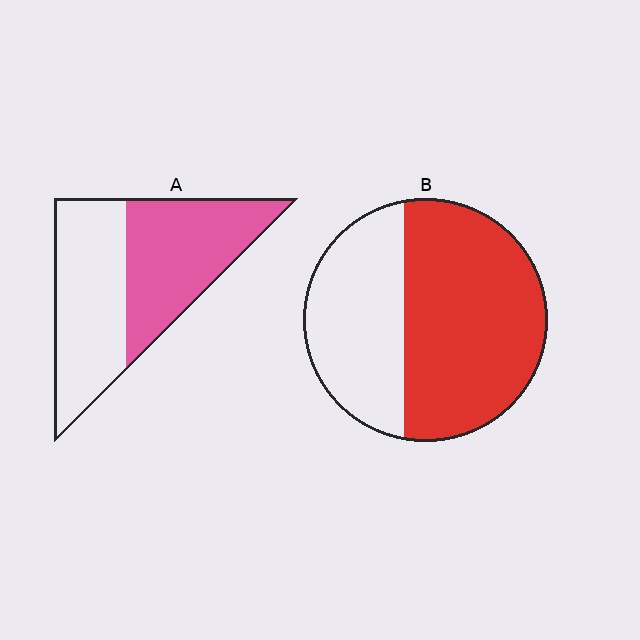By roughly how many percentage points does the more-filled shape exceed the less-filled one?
By roughly 10 percentage points (B over A).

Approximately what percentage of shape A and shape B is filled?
A is approximately 50% and B is approximately 60%.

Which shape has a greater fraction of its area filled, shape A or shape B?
Shape B.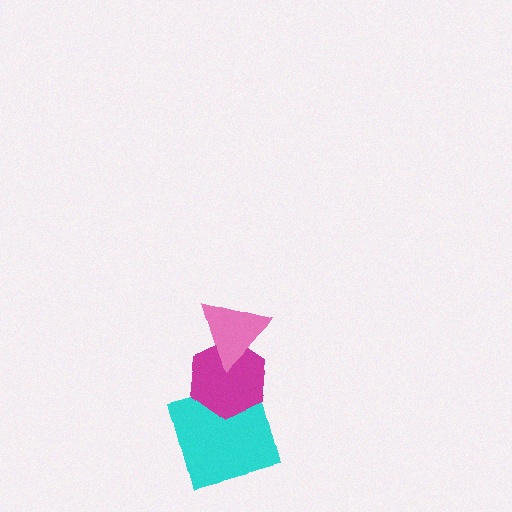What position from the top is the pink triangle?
The pink triangle is 1st from the top.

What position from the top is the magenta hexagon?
The magenta hexagon is 2nd from the top.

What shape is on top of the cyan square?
The magenta hexagon is on top of the cyan square.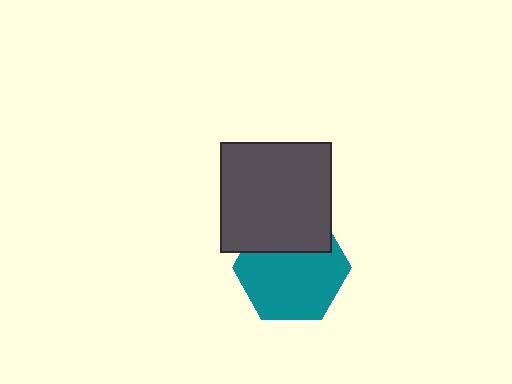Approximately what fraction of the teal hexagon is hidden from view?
Roughly 32% of the teal hexagon is hidden behind the dark gray square.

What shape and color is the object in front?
The object in front is a dark gray square.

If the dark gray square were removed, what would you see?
You would see the complete teal hexagon.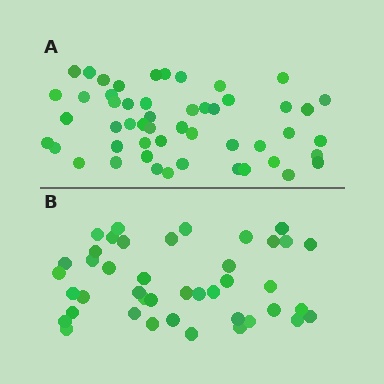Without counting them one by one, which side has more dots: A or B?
Region A (the top region) has more dots.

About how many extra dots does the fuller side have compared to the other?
Region A has roughly 8 or so more dots than region B.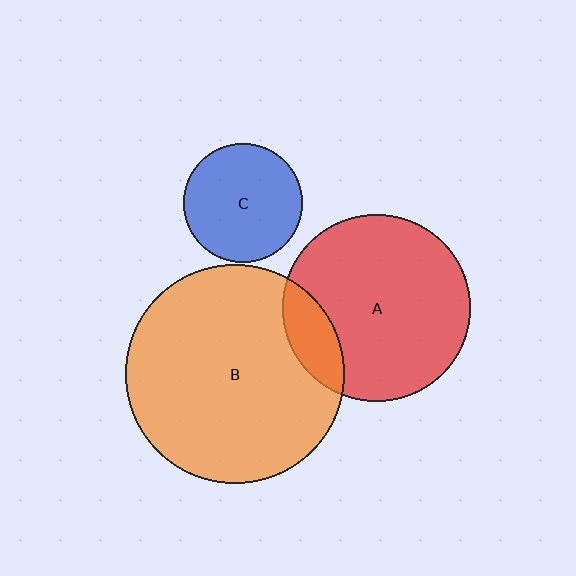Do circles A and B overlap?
Yes.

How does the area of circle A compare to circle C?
Approximately 2.5 times.